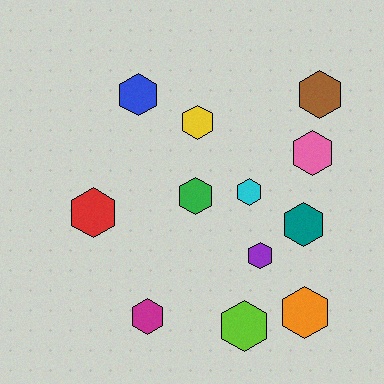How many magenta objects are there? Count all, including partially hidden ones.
There is 1 magenta object.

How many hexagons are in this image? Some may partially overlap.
There are 12 hexagons.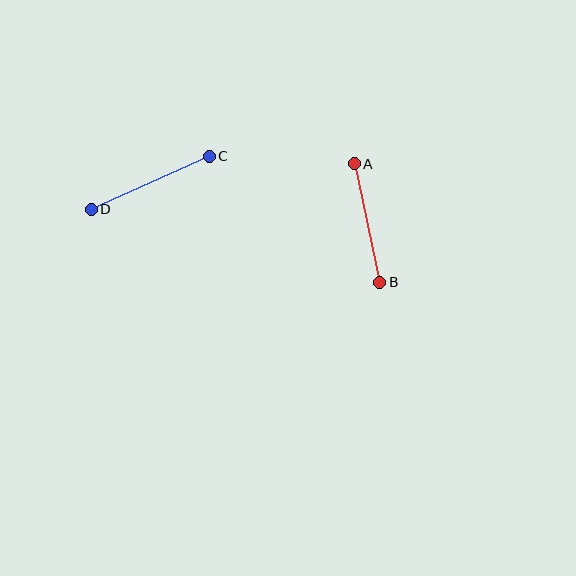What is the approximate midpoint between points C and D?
The midpoint is at approximately (150, 183) pixels.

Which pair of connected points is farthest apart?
Points C and D are farthest apart.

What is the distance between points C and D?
The distance is approximately 129 pixels.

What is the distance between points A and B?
The distance is approximately 121 pixels.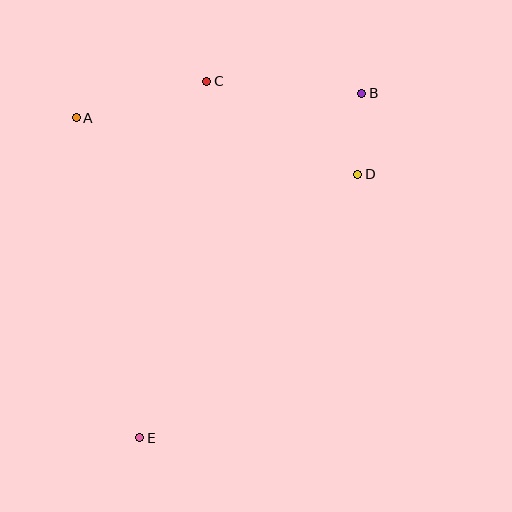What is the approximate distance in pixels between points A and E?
The distance between A and E is approximately 326 pixels.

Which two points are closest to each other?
Points B and D are closest to each other.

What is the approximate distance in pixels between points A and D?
The distance between A and D is approximately 287 pixels.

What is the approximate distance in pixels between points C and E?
The distance between C and E is approximately 363 pixels.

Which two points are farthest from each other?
Points B and E are farthest from each other.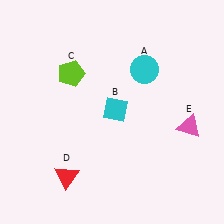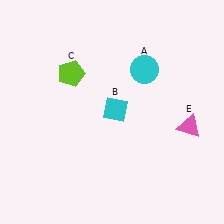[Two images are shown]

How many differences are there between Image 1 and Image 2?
There is 1 difference between the two images.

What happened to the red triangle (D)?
The red triangle (D) was removed in Image 2. It was in the bottom-left area of Image 1.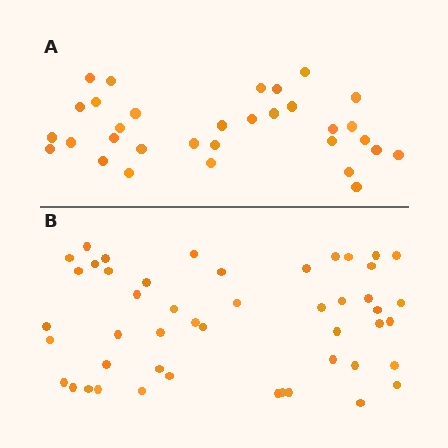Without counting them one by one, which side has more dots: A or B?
Region B (the bottom region) has more dots.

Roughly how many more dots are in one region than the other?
Region B has approximately 15 more dots than region A.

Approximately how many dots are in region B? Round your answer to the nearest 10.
About 50 dots. (The exact count is 48, which rounds to 50.)